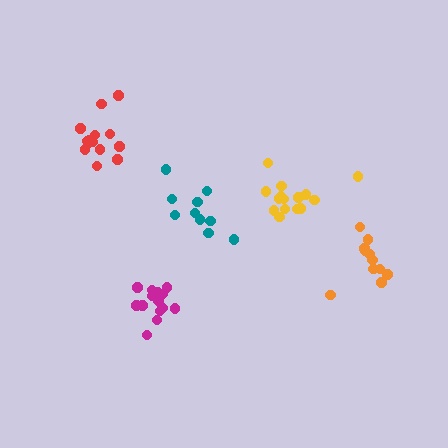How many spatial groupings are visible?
There are 5 spatial groupings.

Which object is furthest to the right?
The orange cluster is rightmost.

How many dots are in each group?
Group 1: 11 dots, Group 2: 14 dots, Group 3: 15 dots, Group 4: 14 dots, Group 5: 10 dots (64 total).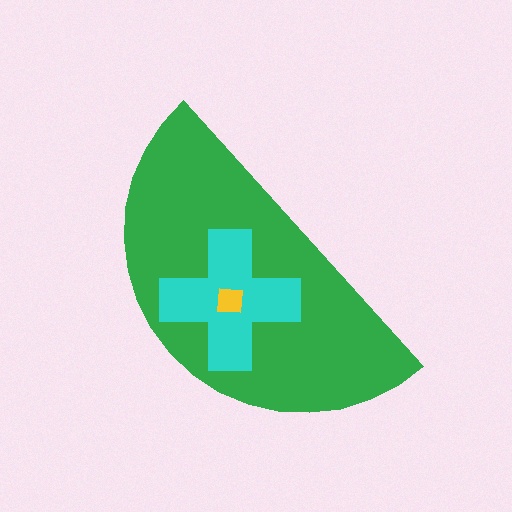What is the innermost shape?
The yellow square.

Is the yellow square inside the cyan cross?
Yes.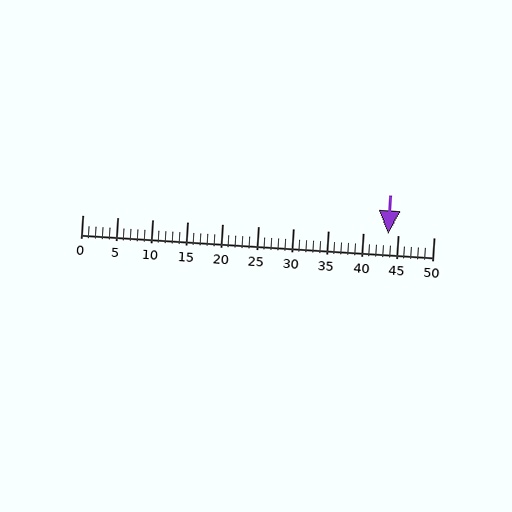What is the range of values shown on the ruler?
The ruler shows values from 0 to 50.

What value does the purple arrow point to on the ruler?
The purple arrow points to approximately 44.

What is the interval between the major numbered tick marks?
The major tick marks are spaced 5 units apart.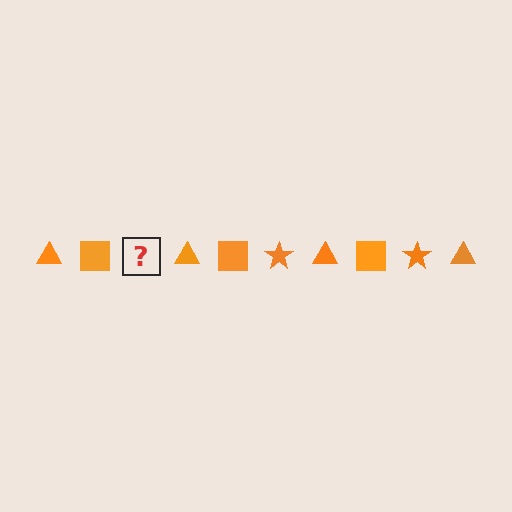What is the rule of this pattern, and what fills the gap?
The rule is that the pattern cycles through triangle, square, star shapes in orange. The gap should be filled with an orange star.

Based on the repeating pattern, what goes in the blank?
The blank should be an orange star.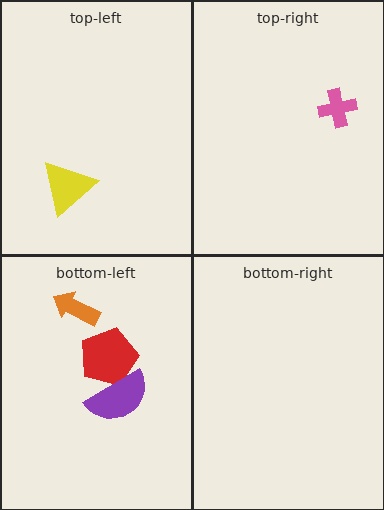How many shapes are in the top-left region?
1.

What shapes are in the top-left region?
The yellow triangle.